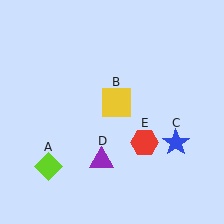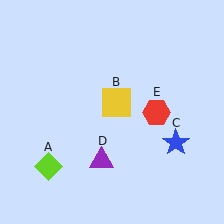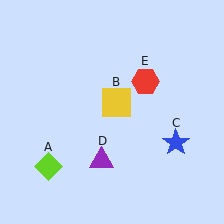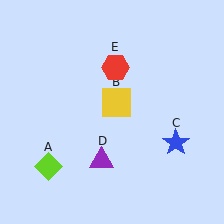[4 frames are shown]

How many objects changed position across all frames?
1 object changed position: red hexagon (object E).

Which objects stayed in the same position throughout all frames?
Lime diamond (object A) and yellow square (object B) and blue star (object C) and purple triangle (object D) remained stationary.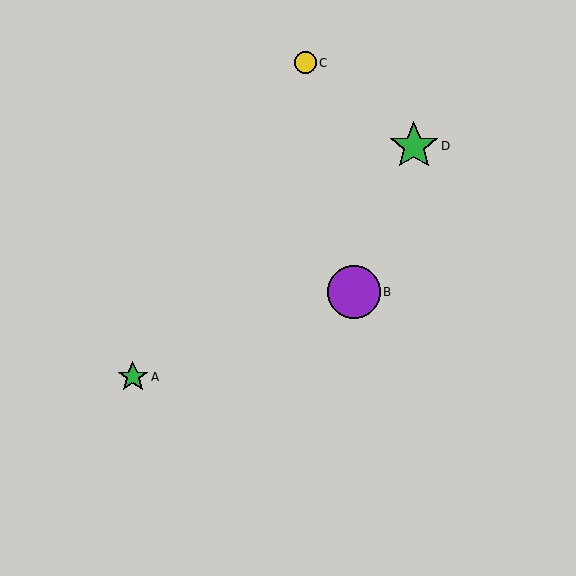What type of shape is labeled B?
Shape B is a purple circle.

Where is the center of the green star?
The center of the green star is at (133, 377).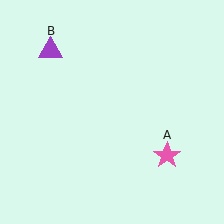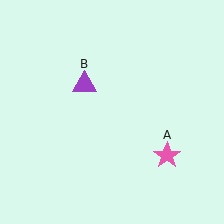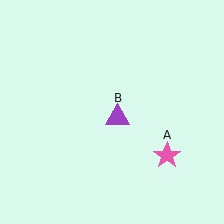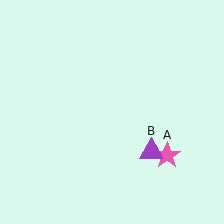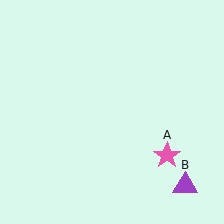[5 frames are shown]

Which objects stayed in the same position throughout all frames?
Pink star (object A) remained stationary.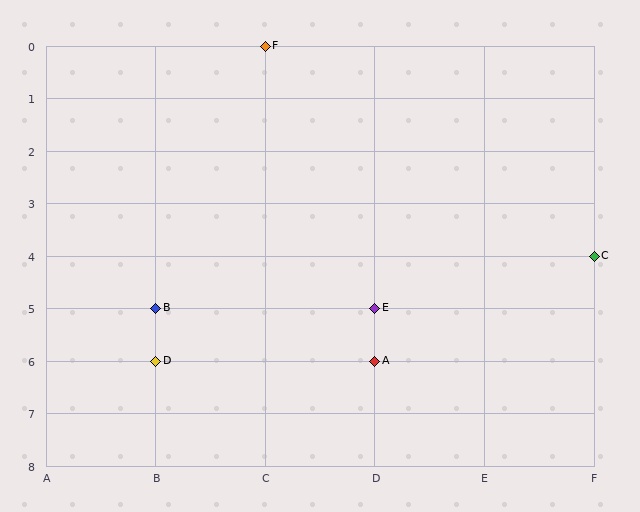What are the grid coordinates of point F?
Point F is at grid coordinates (C, 0).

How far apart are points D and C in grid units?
Points D and C are 4 columns and 2 rows apart (about 4.5 grid units diagonally).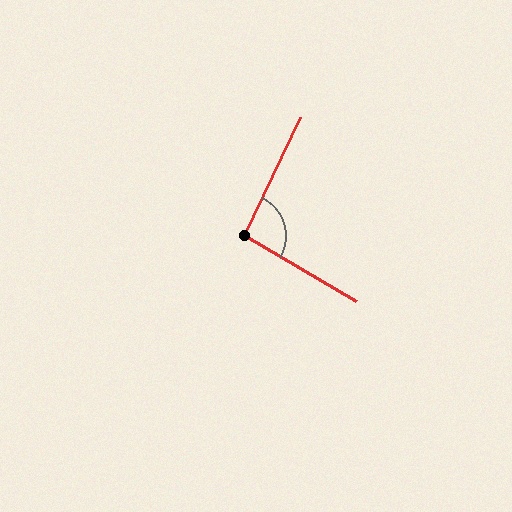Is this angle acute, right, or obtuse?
It is obtuse.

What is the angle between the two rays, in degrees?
Approximately 95 degrees.